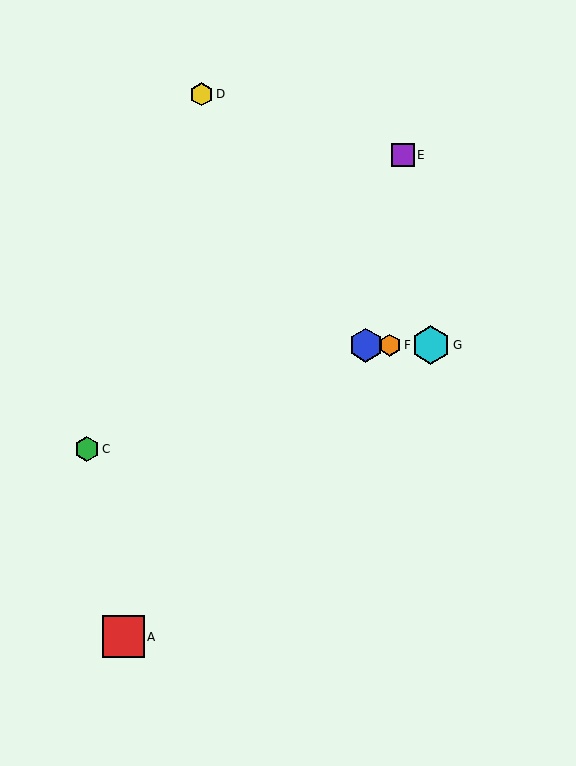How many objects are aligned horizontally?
3 objects (B, F, G) are aligned horizontally.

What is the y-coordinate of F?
Object F is at y≈345.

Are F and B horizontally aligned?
Yes, both are at y≈345.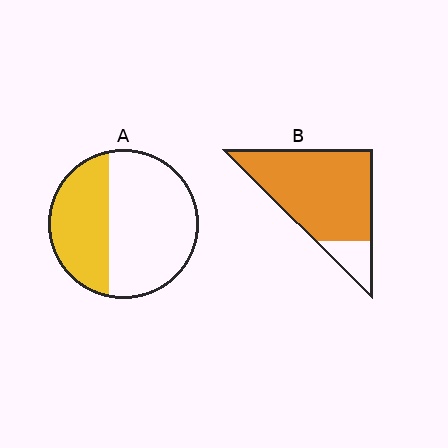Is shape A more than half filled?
No.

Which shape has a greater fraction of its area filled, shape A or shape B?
Shape B.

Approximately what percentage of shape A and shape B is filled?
A is approximately 40% and B is approximately 85%.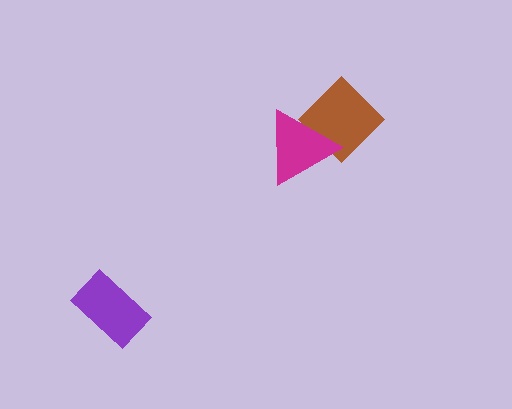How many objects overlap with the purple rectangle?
0 objects overlap with the purple rectangle.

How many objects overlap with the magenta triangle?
1 object overlaps with the magenta triangle.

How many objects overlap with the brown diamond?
1 object overlaps with the brown diamond.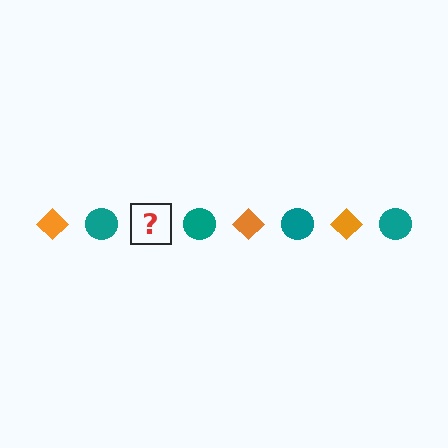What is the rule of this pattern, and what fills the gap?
The rule is that the pattern alternates between orange diamond and teal circle. The gap should be filled with an orange diamond.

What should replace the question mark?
The question mark should be replaced with an orange diamond.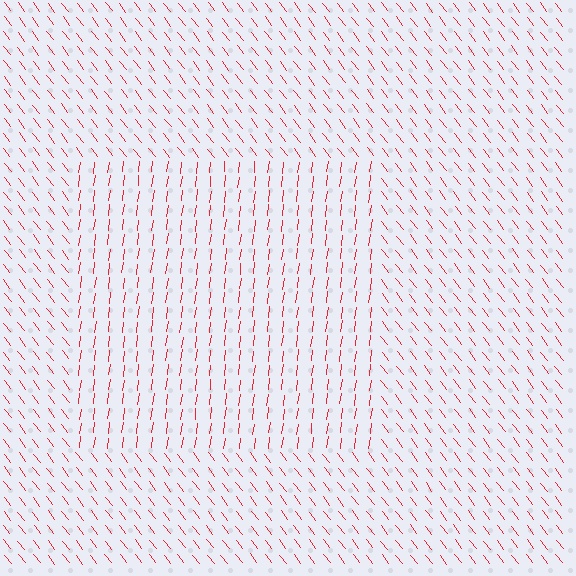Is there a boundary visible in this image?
Yes, there is a texture boundary formed by a change in line orientation.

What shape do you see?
I see a rectangle.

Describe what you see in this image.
The image is filled with small red line segments. A rectangle region in the image has lines oriented differently from the surrounding lines, creating a visible texture boundary.